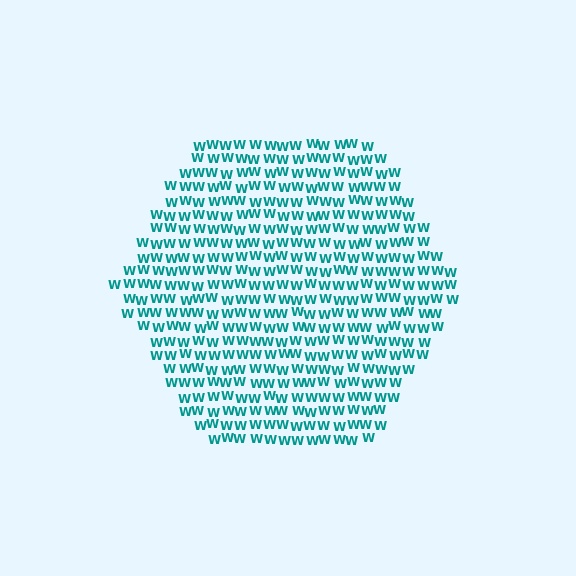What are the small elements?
The small elements are letter W's.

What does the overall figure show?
The overall figure shows a hexagon.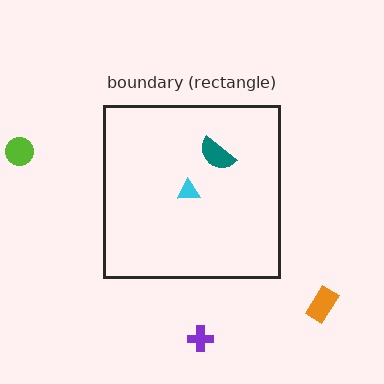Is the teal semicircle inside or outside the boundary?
Inside.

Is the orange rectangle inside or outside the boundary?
Outside.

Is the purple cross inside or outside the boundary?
Outside.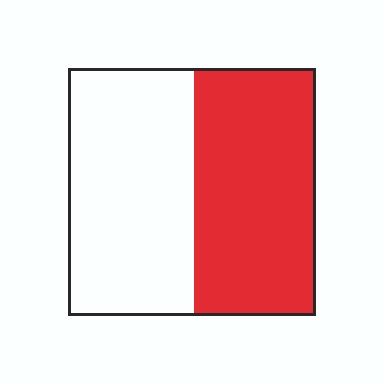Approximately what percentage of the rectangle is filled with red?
Approximately 50%.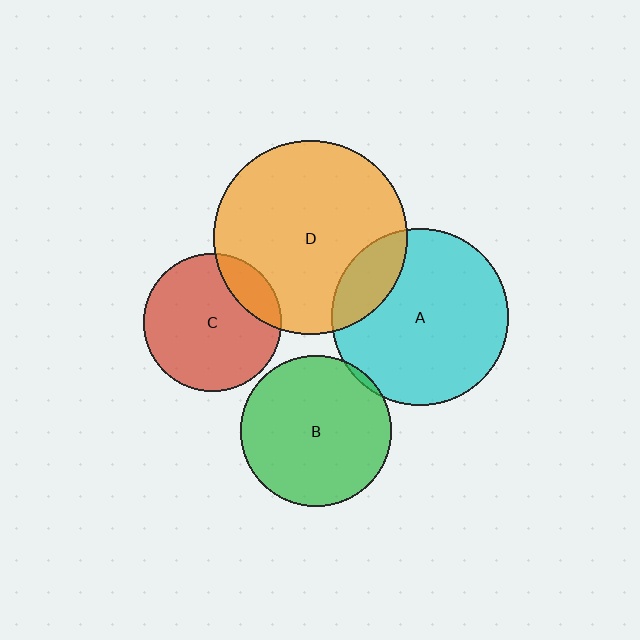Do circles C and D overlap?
Yes.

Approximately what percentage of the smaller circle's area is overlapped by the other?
Approximately 15%.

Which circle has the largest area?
Circle D (orange).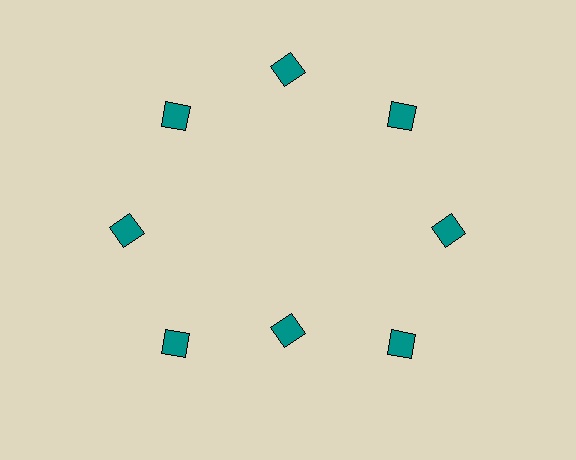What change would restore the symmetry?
The symmetry would be restored by moving it outward, back onto the ring so that all 8 diamonds sit at equal angles and equal distance from the center.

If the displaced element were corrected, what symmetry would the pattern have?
It would have 8-fold rotational symmetry — the pattern would map onto itself every 45 degrees.